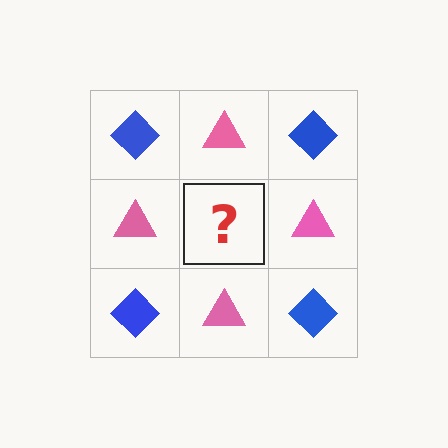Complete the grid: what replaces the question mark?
The question mark should be replaced with a blue diamond.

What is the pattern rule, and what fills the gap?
The rule is that it alternates blue diamond and pink triangle in a checkerboard pattern. The gap should be filled with a blue diamond.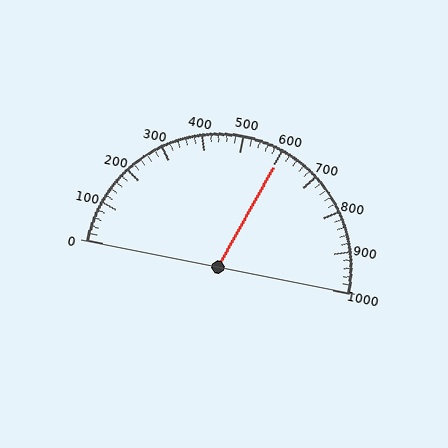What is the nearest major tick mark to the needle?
The nearest major tick mark is 600.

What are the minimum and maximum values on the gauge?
The gauge ranges from 0 to 1000.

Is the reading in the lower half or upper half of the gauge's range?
The reading is in the upper half of the range (0 to 1000).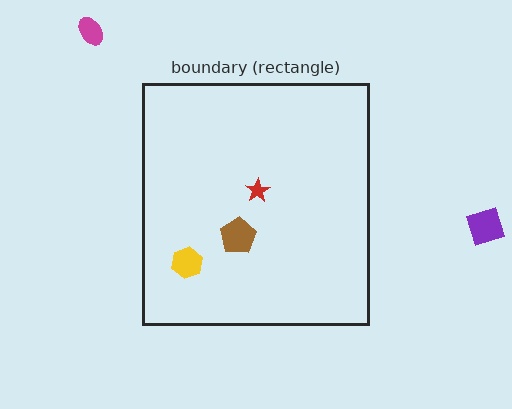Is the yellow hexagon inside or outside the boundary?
Inside.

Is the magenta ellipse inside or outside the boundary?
Outside.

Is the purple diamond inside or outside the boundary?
Outside.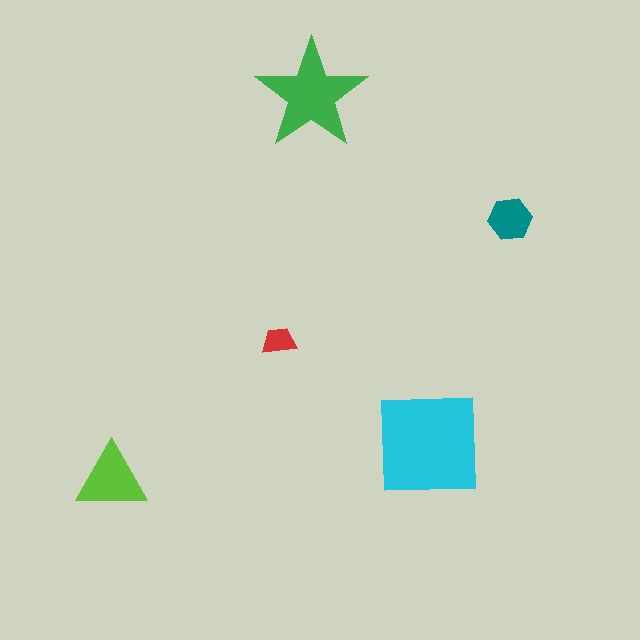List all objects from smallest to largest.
The red trapezoid, the teal hexagon, the lime triangle, the green star, the cyan square.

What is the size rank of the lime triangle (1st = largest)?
3rd.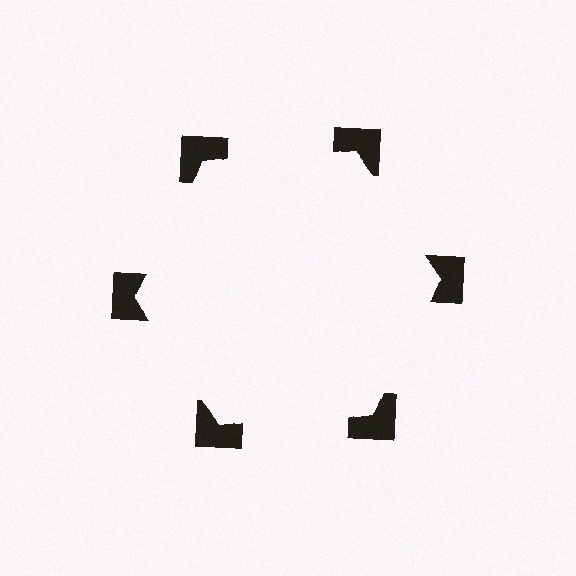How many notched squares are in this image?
There are 6 — one at each vertex of the illusory hexagon.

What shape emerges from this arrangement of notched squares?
An illusory hexagon — its edges are inferred from the aligned wedge cuts in the notched squares, not physically drawn.